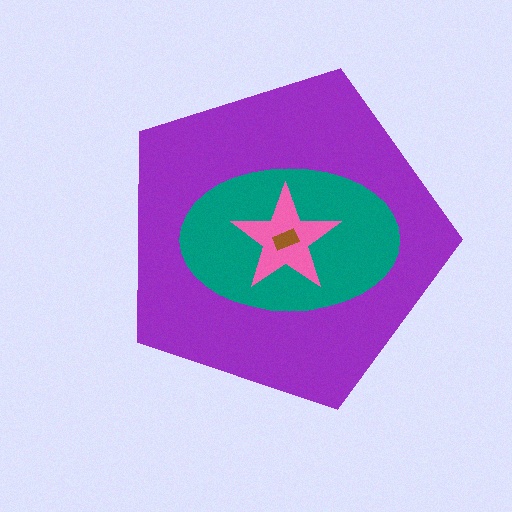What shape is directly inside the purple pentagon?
The teal ellipse.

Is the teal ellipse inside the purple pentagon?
Yes.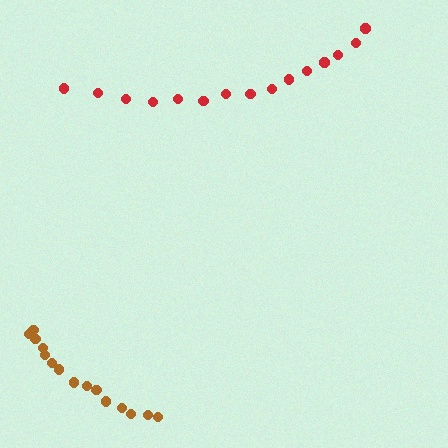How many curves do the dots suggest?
There are 2 distinct paths.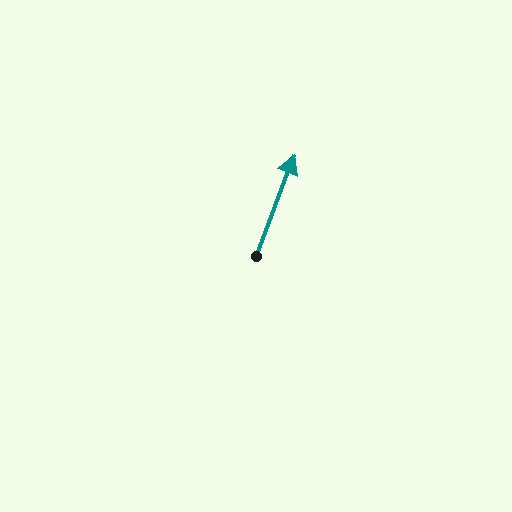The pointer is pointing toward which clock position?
Roughly 1 o'clock.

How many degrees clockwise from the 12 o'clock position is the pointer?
Approximately 21 degrees.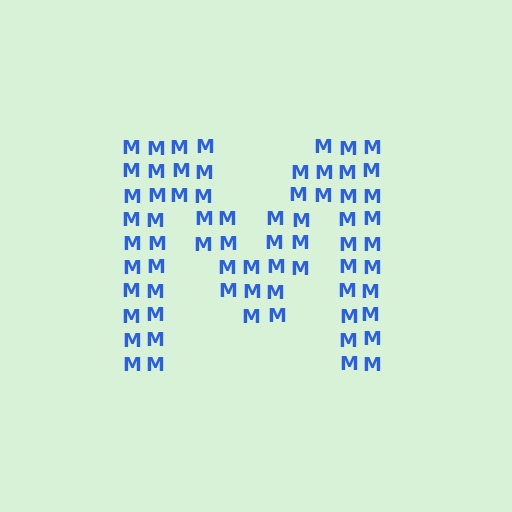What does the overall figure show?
The overall figure shows the letter M.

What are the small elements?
The small elements are letter M's.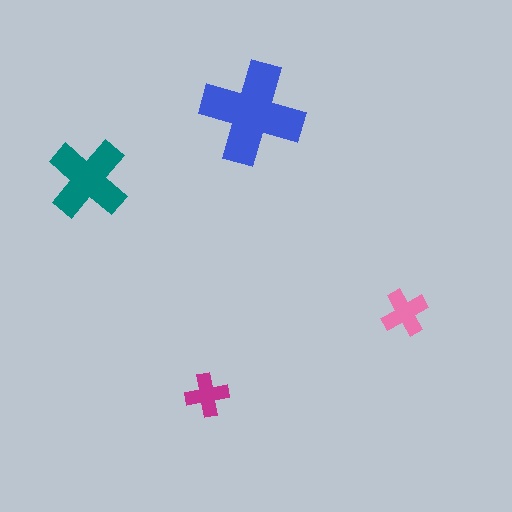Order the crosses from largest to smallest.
the blue one, the teal one, the pink one, the magenta one.